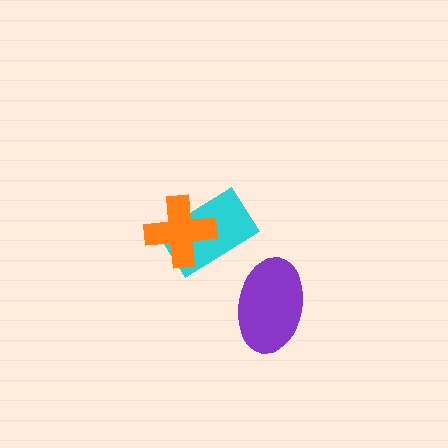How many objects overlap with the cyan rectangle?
1 object overlaps with the cyan rectangle.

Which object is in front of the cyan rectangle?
The orange cross is in front of the cyan rectangle.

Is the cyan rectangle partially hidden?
Yes, it is partially covered by another shape.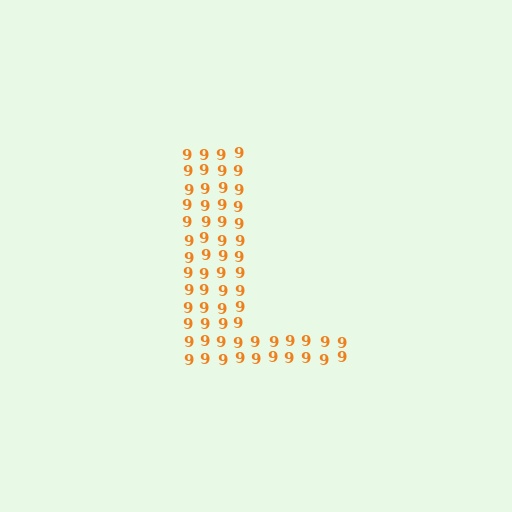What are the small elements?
The small elements are digit 9's.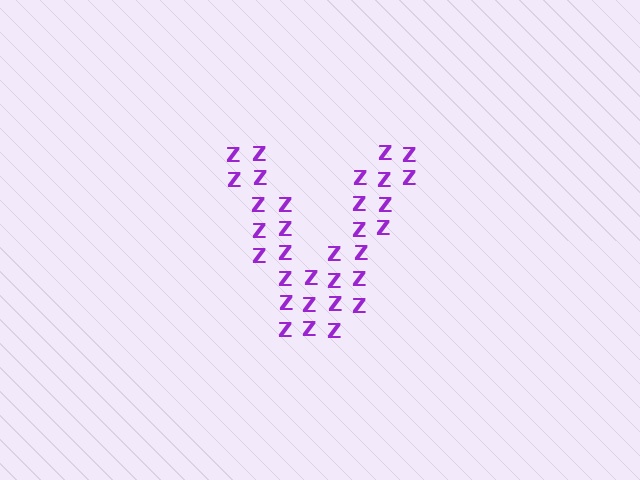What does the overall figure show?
The overall figure shows the letter V.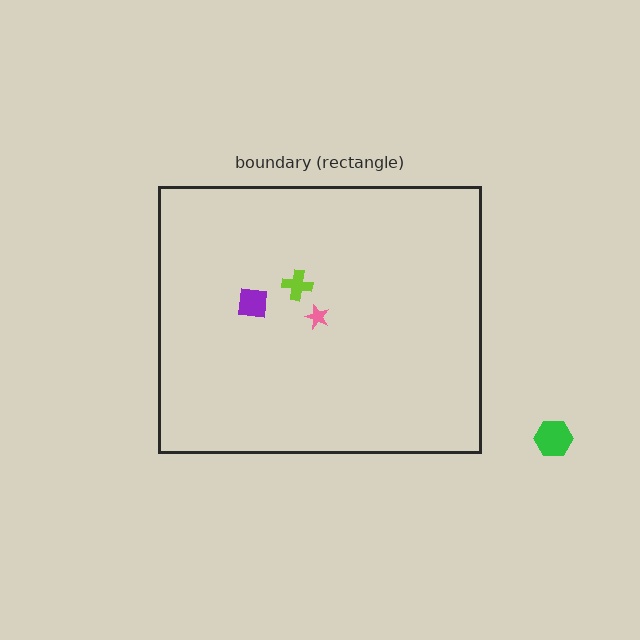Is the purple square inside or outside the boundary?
Inside.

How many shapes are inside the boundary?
3 inside, 1 outside.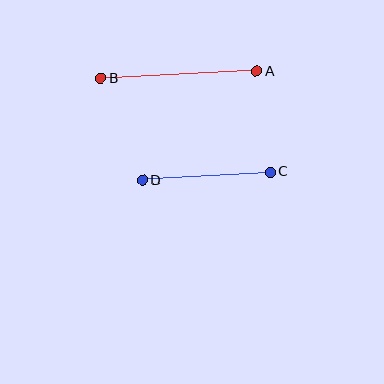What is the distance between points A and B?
The distance is approximately 156 pixels.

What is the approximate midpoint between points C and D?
The midpoint is at approximately (206, 176) pixels.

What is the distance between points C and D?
The distance is approximately 128 pixels.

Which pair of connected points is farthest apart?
Points A and B are farthest apart.